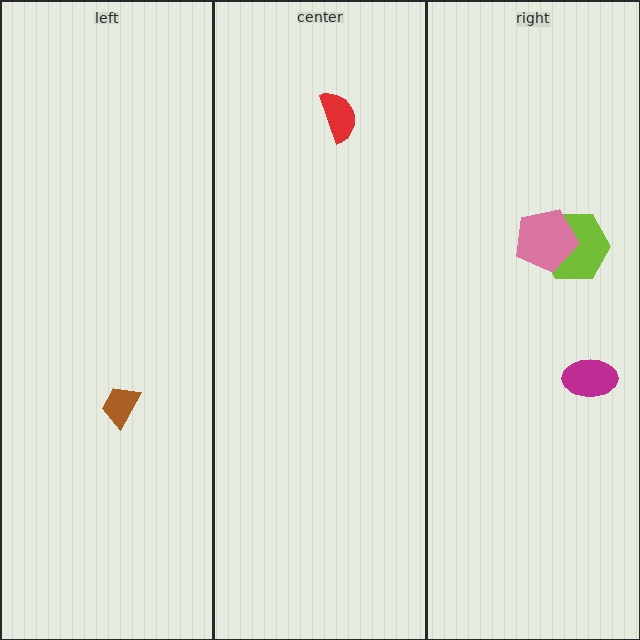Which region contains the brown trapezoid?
The left region.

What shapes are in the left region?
The brown trapezoid.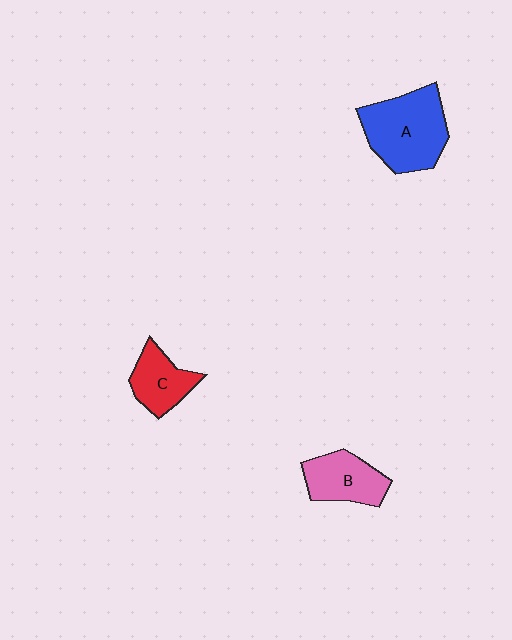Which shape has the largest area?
Shape A (blue).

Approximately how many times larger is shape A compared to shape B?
Approximately 1.6 times.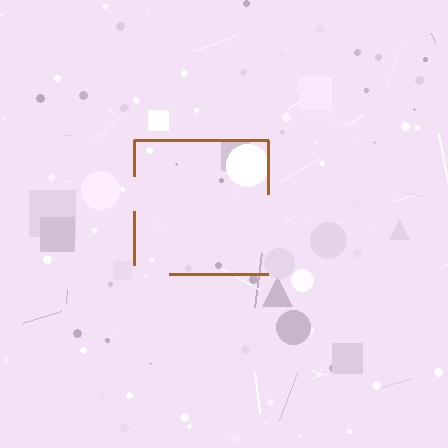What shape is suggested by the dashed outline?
The dashed outline suggests a square.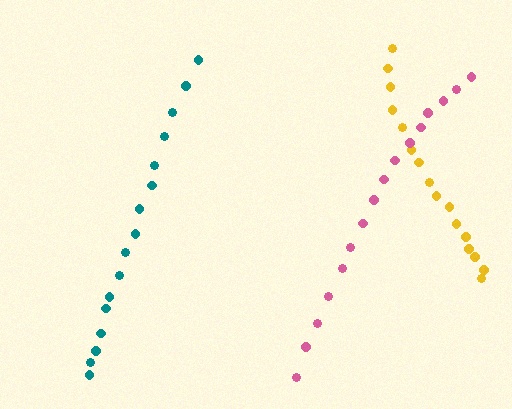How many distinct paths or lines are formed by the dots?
There are 3 distinct paths.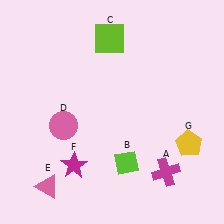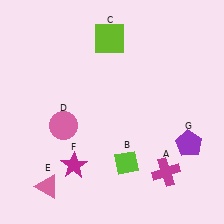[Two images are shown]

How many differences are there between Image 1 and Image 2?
There is 1 difference between the two images.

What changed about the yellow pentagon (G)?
In Image 1, G is yellow. In Image 2, it changed to purple.